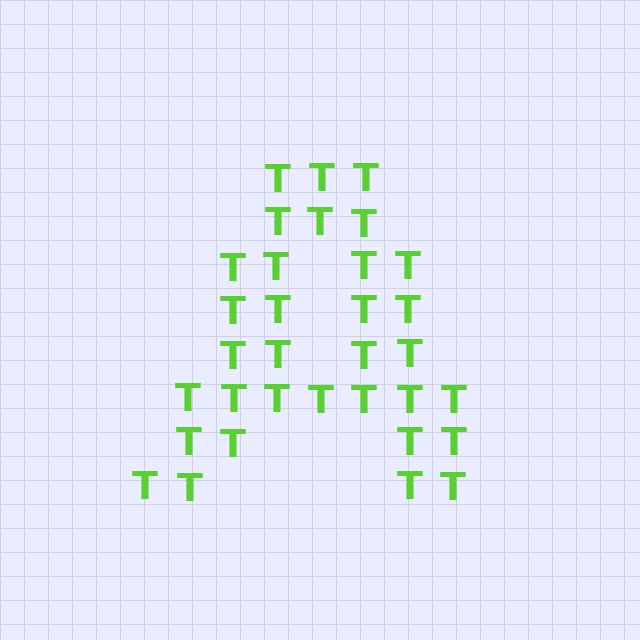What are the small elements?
The small elements are letter T's.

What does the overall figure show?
The overall figure shows the letter A.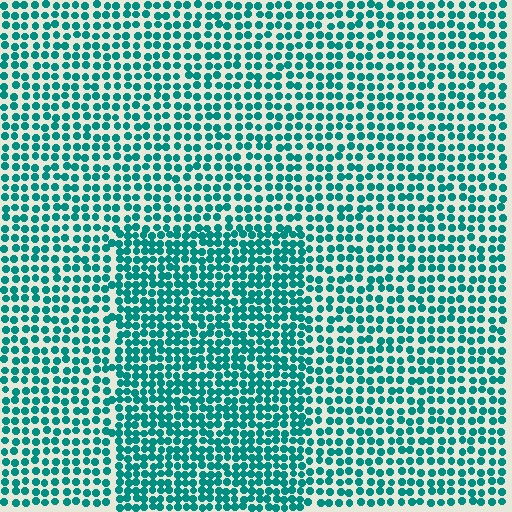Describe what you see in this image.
The image contains small teal elements arranged at two different densities. A rectangle-shaped region is visible where the elements are more densely packed than the surrounding area.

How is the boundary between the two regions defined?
The boundary is defined by a change in element density (approximately 1.5x ratio). All elements are the same color, size, and shape.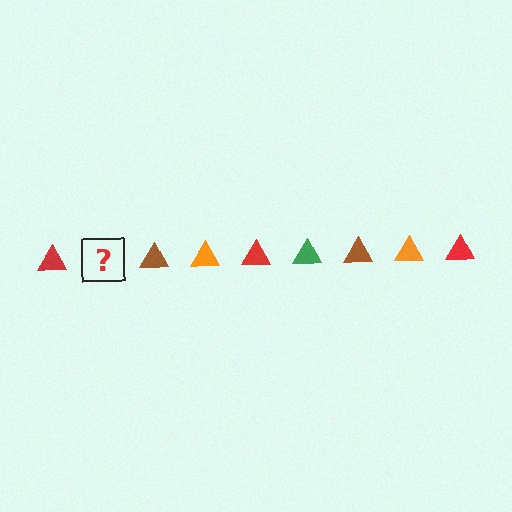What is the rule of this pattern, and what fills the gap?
The rule is that the pattern cycles through red, green, brown, orange triangles. The gap should be filled with a green triangle.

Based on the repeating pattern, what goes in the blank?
The blank should be a green triangle.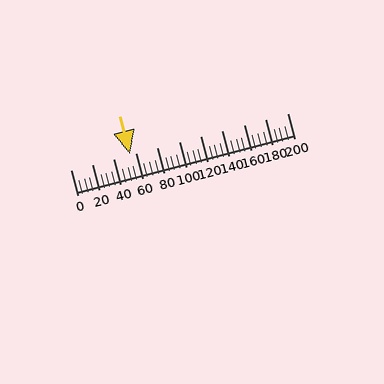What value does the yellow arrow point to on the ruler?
The yellow arrow points to approximately 55.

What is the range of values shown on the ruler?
The ruler shows values from 0 to 200.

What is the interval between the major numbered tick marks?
The major tick marks are spaced 20 units apart.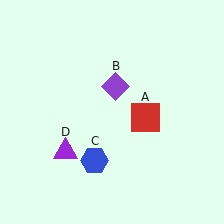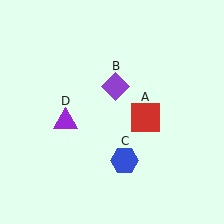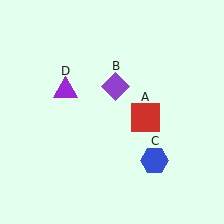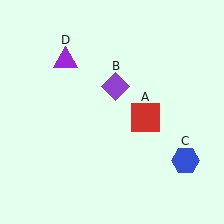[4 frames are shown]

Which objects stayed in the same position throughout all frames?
Red square (object A) and purple diamond (object B) remained stationary.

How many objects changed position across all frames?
2 objects changed position: blue hexagon (object C), purple triangle (object D).